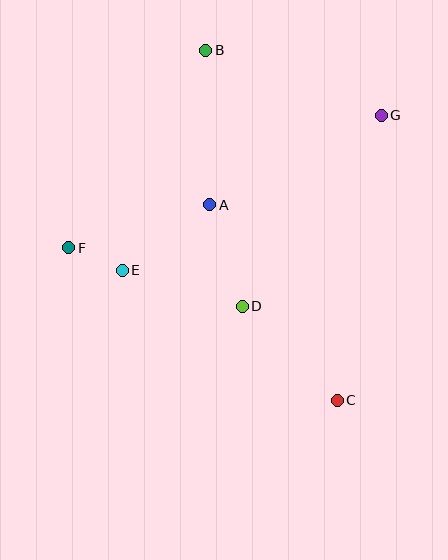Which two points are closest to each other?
Points E and F are closest to each other.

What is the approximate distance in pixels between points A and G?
The distance between A and G is approximately 193 pixels.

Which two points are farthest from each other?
Points B and C are farthest from each other.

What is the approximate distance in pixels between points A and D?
The distance between A and D is approximately 107 pixels.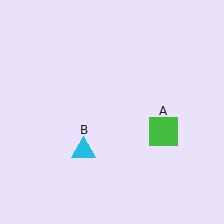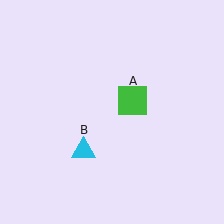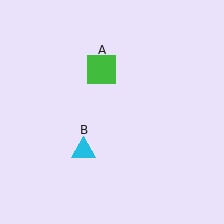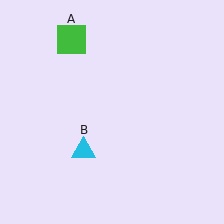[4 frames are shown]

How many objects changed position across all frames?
1 object changed position: green square (object A).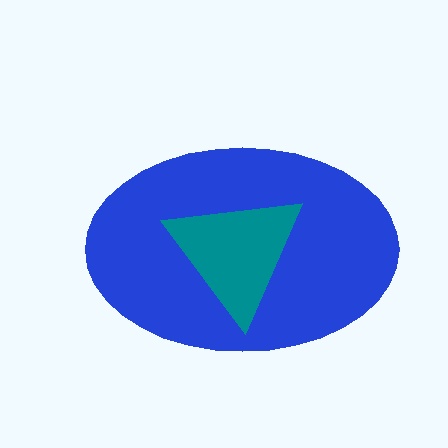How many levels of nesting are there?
2.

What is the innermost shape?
The teal triangle.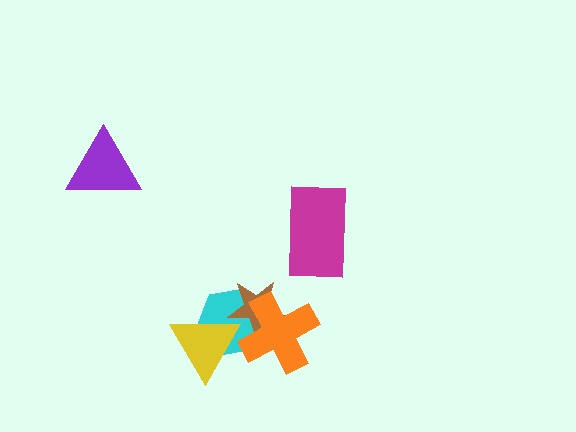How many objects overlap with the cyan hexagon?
3 objects overlap with the cyan hexagon.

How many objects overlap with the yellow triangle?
2 objects overlap with the yellow triangle.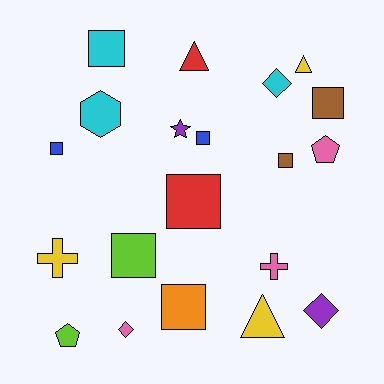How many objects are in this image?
There are 20 objects.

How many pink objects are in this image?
There are 3 pink objects.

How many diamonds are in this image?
There are 3 diamonds.